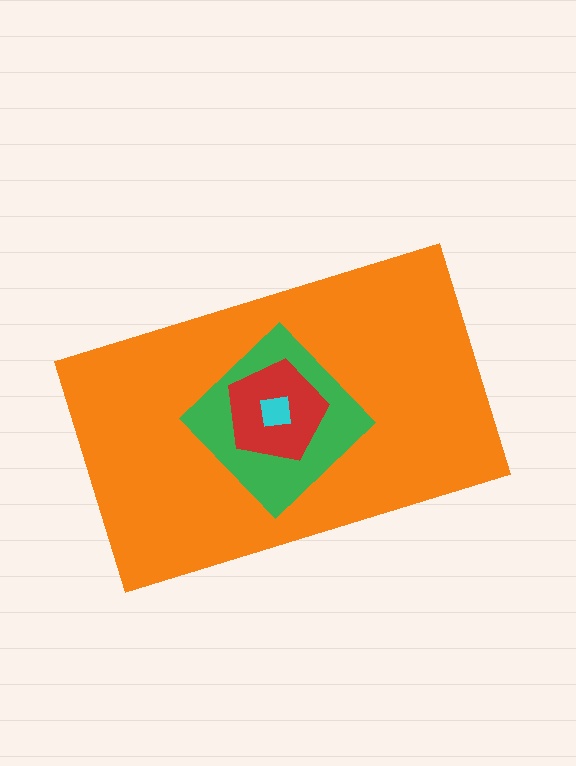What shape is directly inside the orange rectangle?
The green diamond.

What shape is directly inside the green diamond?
The red pentagon.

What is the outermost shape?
The orange rectangle.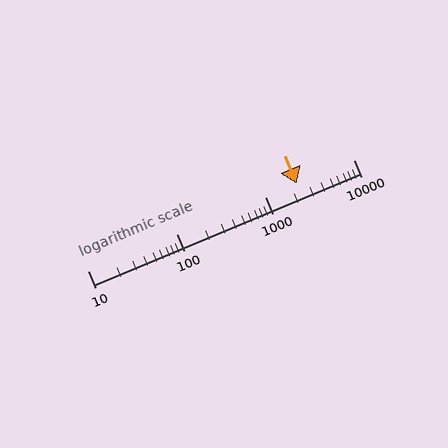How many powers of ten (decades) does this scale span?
The scale spans 3 decades, from 10 to 10000.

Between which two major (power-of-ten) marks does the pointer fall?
The pointer is between 1000 and 10000.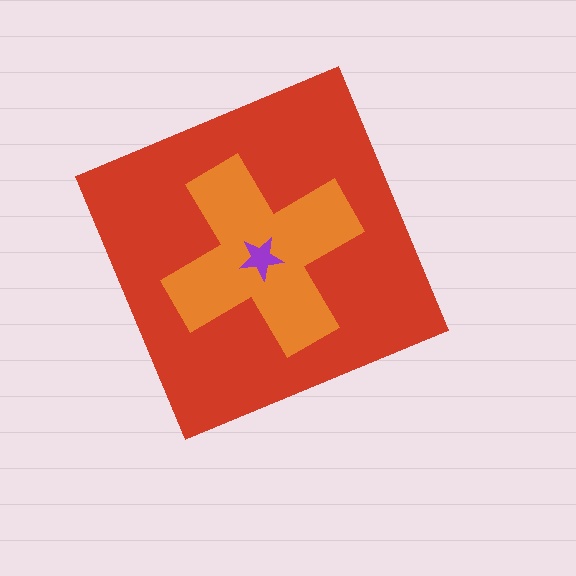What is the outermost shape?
The red diamond.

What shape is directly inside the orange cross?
The purple star.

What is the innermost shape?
The purple star.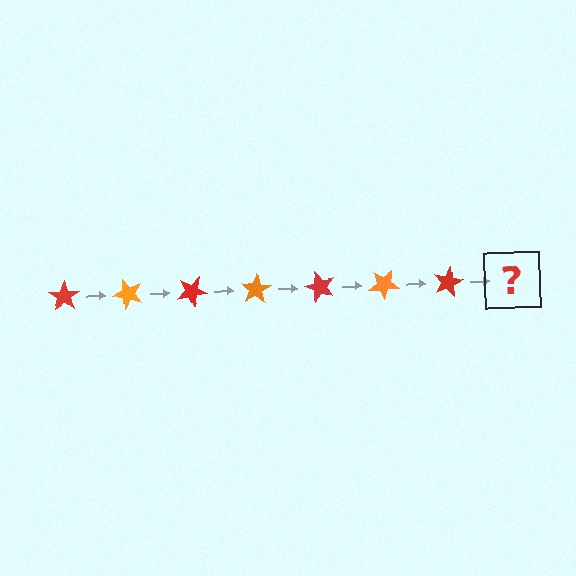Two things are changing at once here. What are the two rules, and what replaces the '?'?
The two rules are that it rotates 50 degrees each step and the color cycles through red and orange. The '?' should be an orange star, rotated 350 degrees from the start.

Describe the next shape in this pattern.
It should be an orange star, rotated 350 degrees from the start.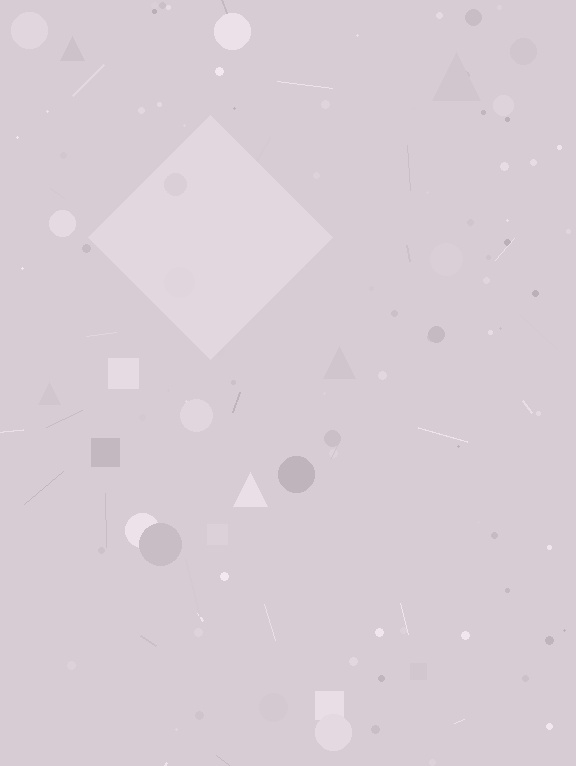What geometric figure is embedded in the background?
A diamond is embedded in the background.